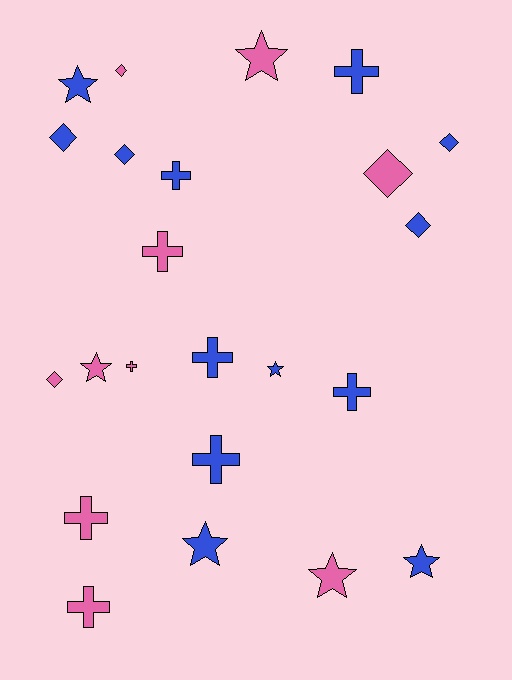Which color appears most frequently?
Blue, with 13 objects.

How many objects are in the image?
There are 23 objects.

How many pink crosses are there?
There are 4 pink crosses.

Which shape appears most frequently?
Cross, with 9 objects.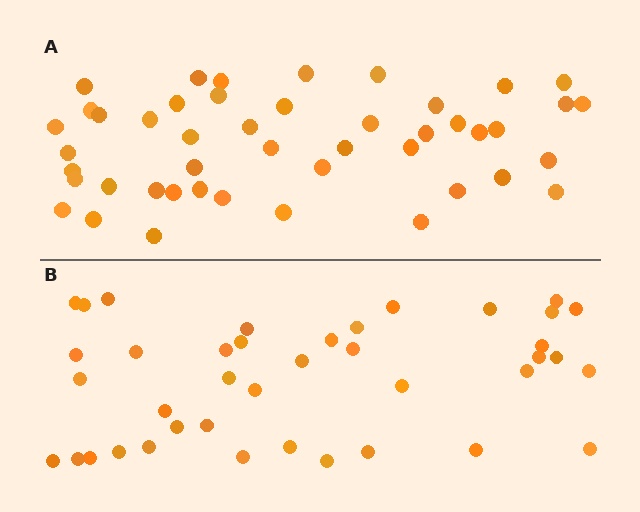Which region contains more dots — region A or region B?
Region A (the top region) has more dots.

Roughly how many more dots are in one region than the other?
Region A has about 6 more dots than region B.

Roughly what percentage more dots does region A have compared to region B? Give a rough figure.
About 15% more.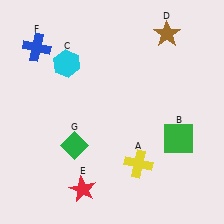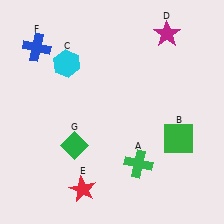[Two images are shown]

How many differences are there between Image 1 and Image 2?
There are 2 differences between the two images.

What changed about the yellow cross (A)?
In Image 1, A is yellow. In Image 2, it changed to green.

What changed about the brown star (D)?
In Image 1, D is brown. In Image 2, it changed to magenta.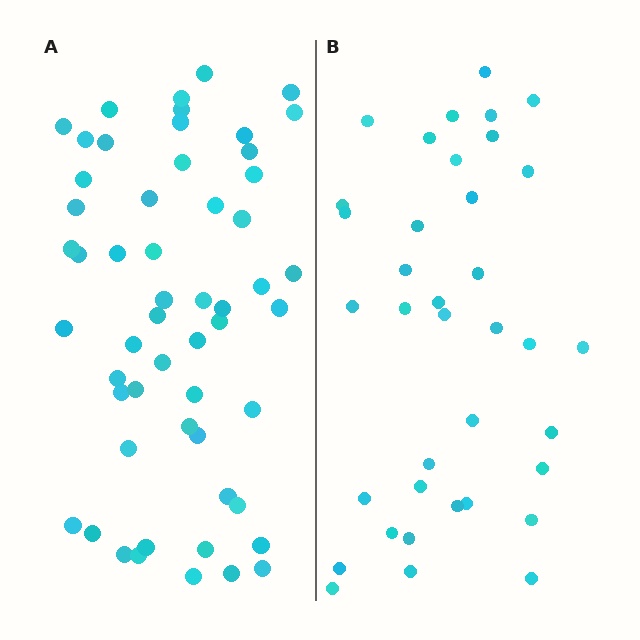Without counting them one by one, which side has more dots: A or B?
Region A (the left region) has more dots.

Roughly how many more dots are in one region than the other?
Region A has approximately 20 more dots than region B.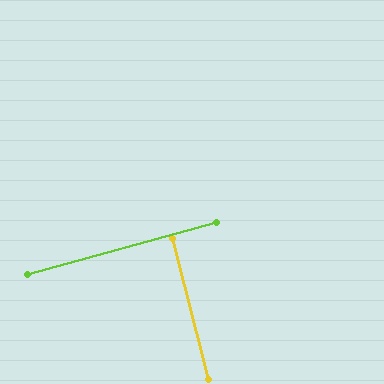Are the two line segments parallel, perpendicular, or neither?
Perpendicular — they meet at approximately 89°.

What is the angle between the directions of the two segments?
Approximately 89 degrees.